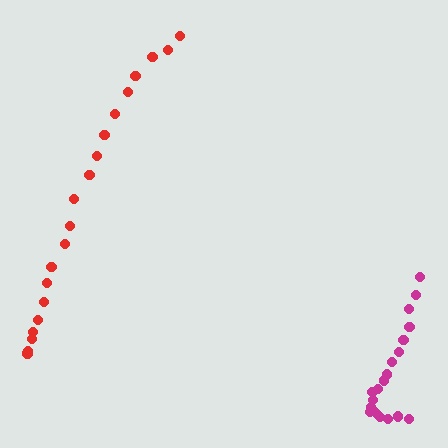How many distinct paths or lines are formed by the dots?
There are 2 distinct paths.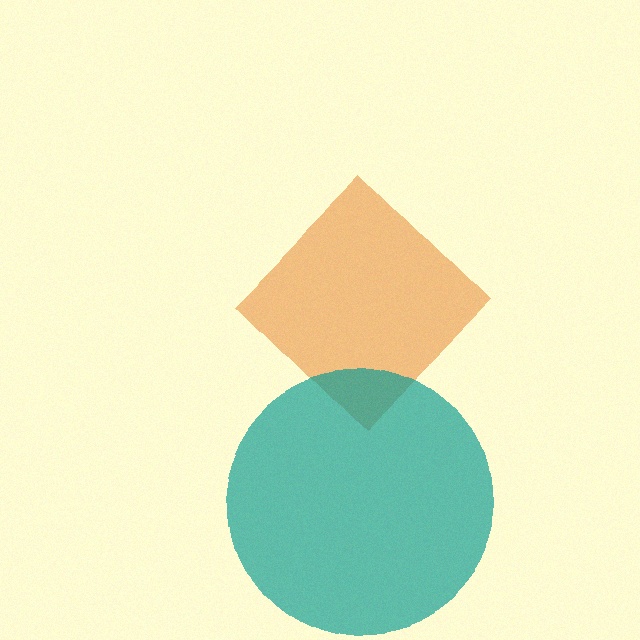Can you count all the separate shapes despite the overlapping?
Yes, there are 2 separate shapes.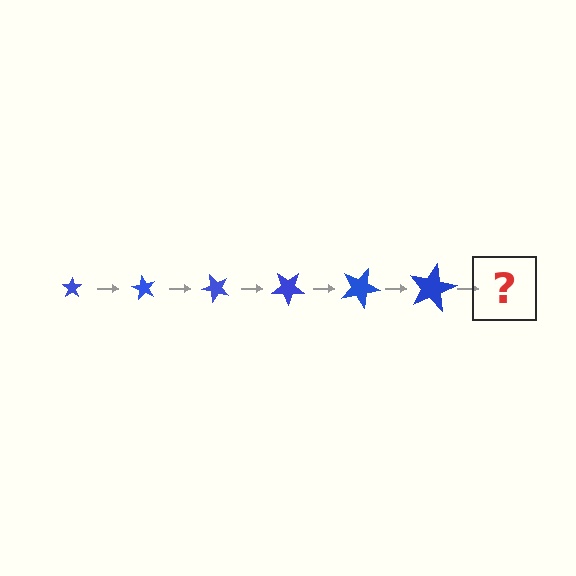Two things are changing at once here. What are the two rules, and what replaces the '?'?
The two rules are that the star grows larger each step and it rotates 60 degrees each step. The '?' should be a star, larger than the previous one and rotated 360 degrees from the start.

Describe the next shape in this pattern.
It should be a star, larger than the previous one and rotated 360 degrees from the start.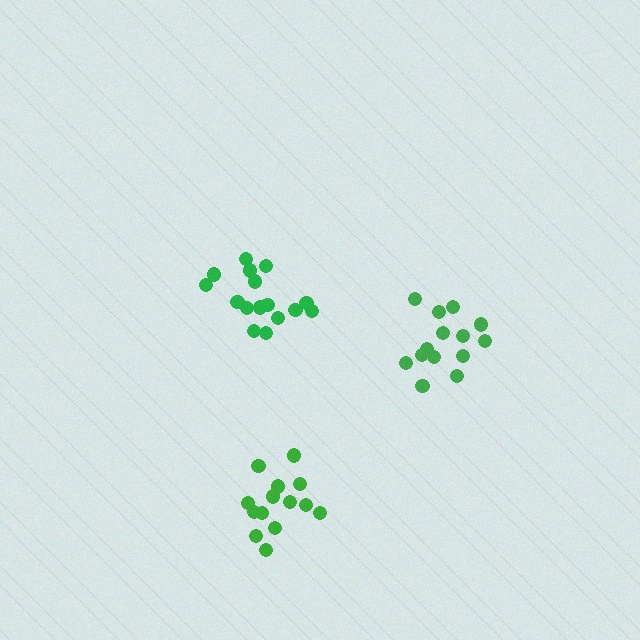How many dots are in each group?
Group 1: 14 dots, Group 2: 16 dots, Group 3: 14 dots (44 total).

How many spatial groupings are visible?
There are 3 spatial groupings.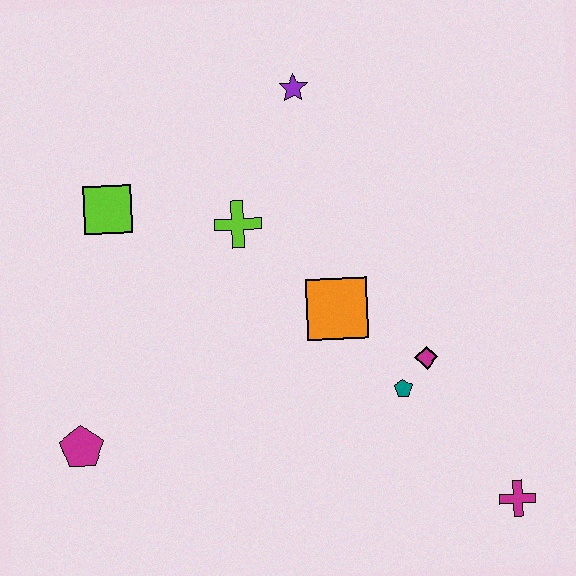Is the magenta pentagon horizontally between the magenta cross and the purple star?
No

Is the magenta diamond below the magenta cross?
No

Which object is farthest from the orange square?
The magenta pentagon is farthest from the orange square.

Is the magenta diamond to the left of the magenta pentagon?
No